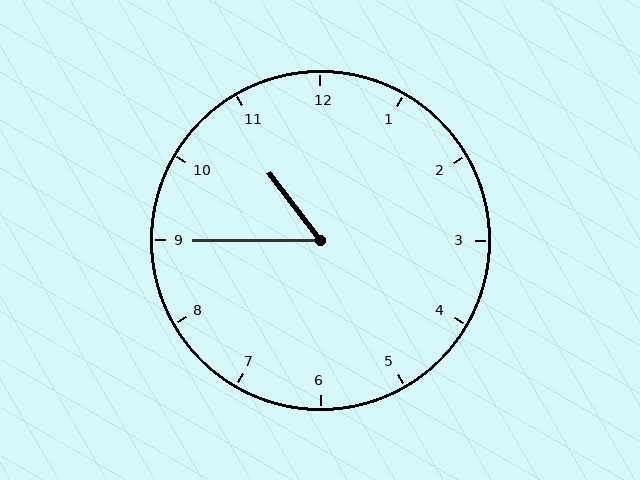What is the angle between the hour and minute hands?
Approximately 52 degrees.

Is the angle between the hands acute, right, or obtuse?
It is acute.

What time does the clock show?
10:45.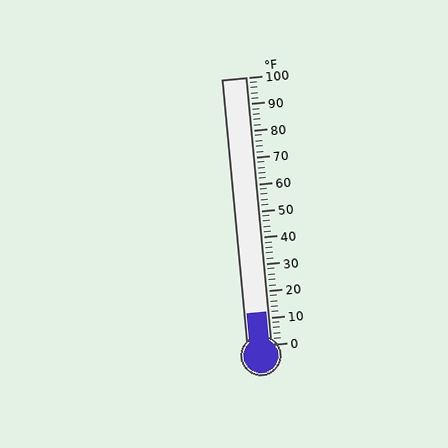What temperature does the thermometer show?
The thermometer shows approximately 12°F.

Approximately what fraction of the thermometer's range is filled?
The thermometer is filled to approximately 10% of its range.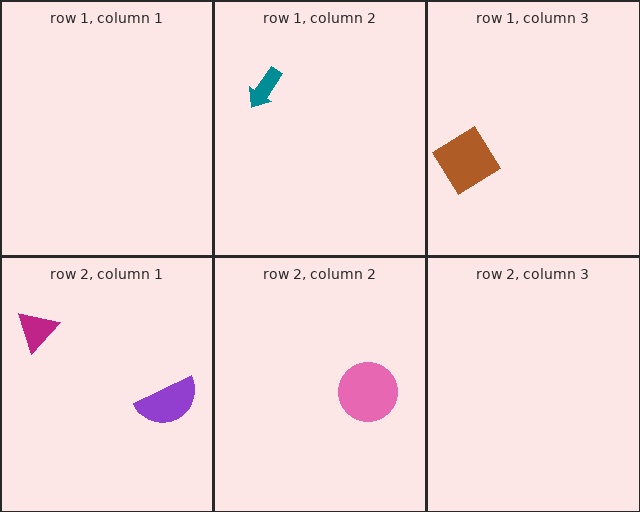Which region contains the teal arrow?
The row 1, column 2 region.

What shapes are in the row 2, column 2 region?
The pink circle.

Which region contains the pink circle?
The row 2, column 2 region.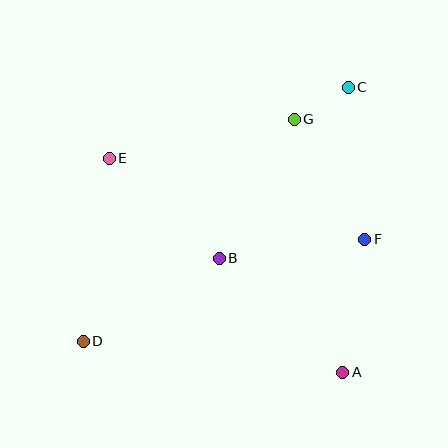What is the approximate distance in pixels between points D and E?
The distance between D and E is approximately 185 pixels.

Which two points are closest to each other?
Points C and G are closest to each other.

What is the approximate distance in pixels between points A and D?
The distance between A and D is approximately 261 pixels.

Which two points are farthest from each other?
Points C and D are farthest from each other.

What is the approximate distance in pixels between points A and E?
The distance between A and E is approximately 317 pixels.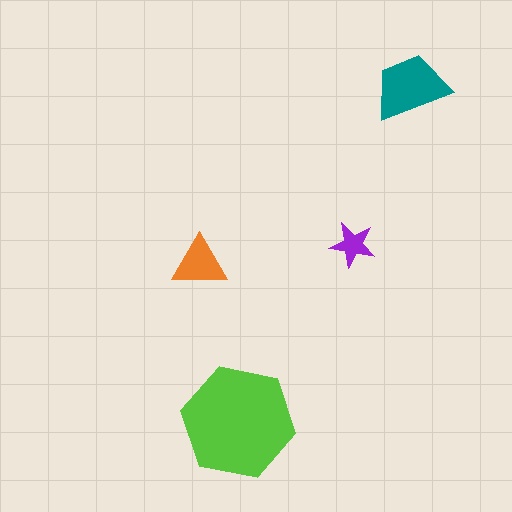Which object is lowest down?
The lime hexagon is bottommost.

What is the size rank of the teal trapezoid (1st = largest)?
2nd.